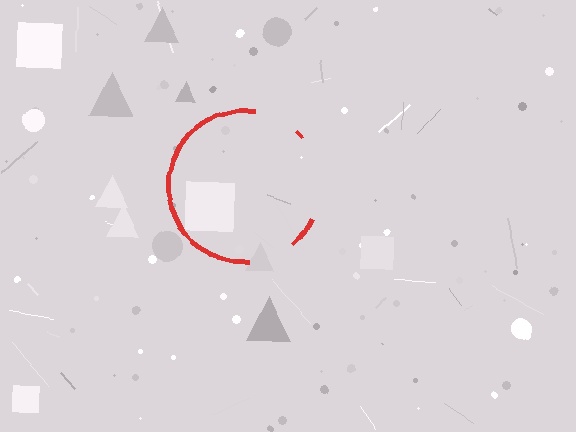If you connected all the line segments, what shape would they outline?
They would outline a circle.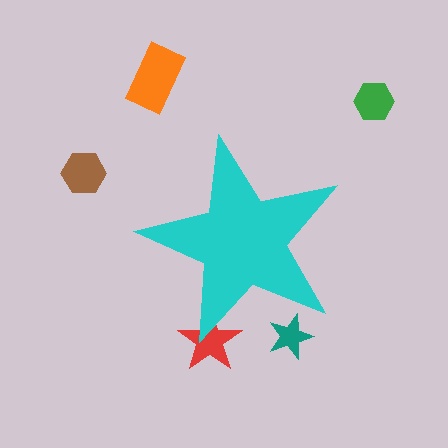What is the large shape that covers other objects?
A cyan star.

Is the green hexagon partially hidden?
No, the green hexagon is fully visible.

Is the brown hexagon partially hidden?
No, the brown hexagon is fully visible.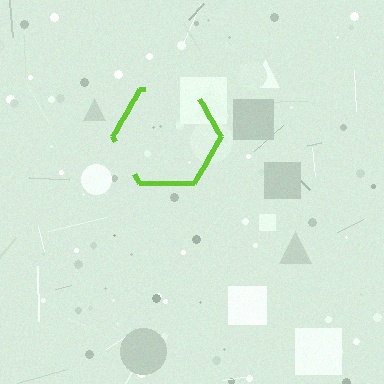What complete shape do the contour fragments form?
The contour fragments form a hexagon.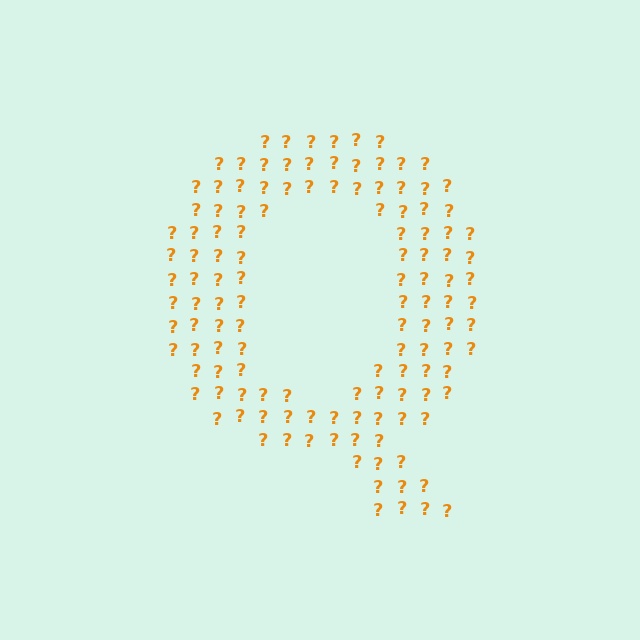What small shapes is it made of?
It is made of small question marks.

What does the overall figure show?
The overall figure shows the letter Q.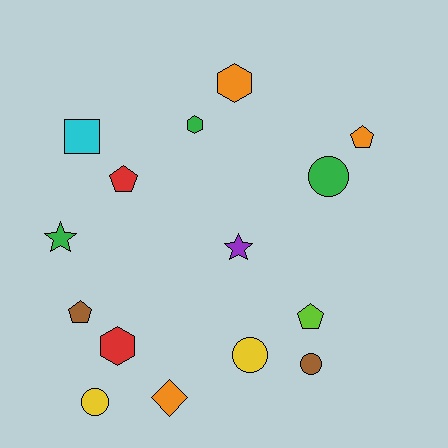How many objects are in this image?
There are 15 objects.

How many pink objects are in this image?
There are no pink objects.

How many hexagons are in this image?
There are 3 hexagons.